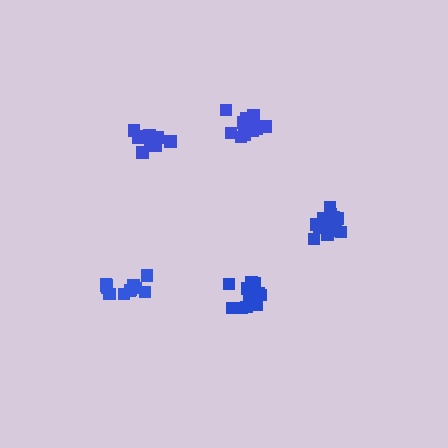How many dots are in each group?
Group 1: 9 dots, Group 2: 13 dots, Group 3: 11 dots, Group 4: 14 dots, Group 5: 11 dots (58 total).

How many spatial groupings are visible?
There are 5 spatial groupings.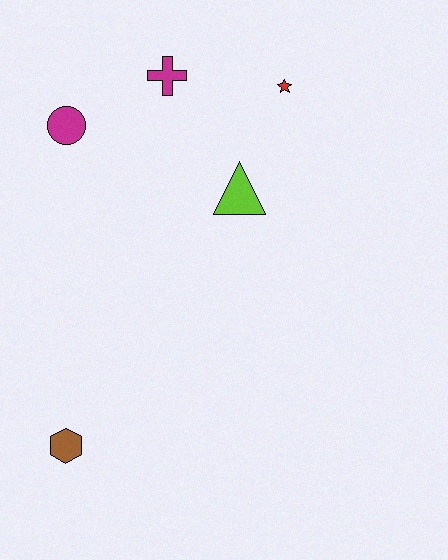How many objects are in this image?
There are 5 objects.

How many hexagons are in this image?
There is 1 hexagon.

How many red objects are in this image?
There is 1 red object.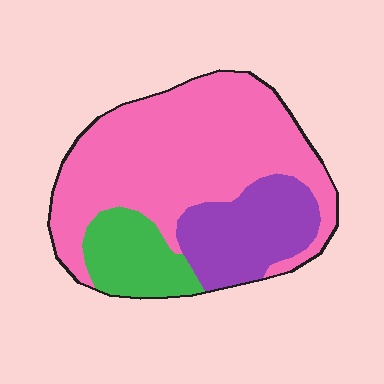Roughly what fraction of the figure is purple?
Purple takes up about one fifth (1/5) of the figure.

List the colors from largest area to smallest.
From largest to smallest: pink, purple, green.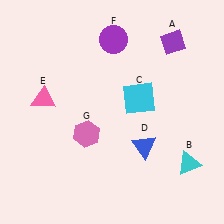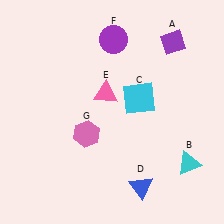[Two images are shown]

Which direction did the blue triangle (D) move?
The blue triangle (D) moved down.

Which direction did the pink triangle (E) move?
The pink triangle (E) moved right.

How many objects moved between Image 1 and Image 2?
2 objects moved between the two images.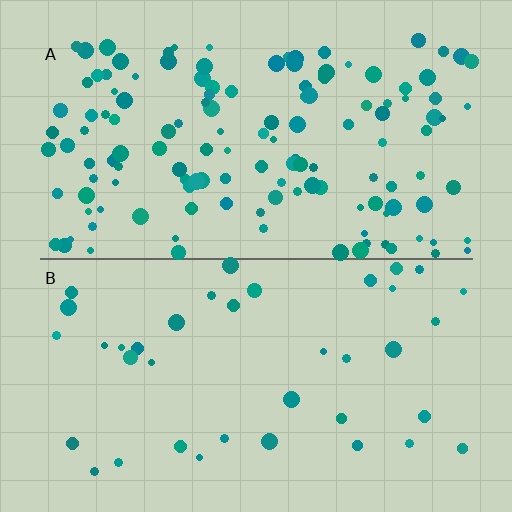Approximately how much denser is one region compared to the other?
Approximately 3.5× — region A over region B.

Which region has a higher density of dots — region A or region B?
A (the top).